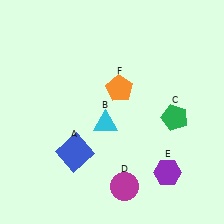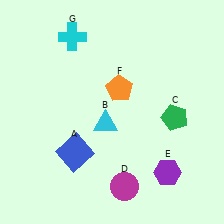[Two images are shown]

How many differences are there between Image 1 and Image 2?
There is 1 difference between the two images.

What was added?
A cyan cross (G) was added in Image 2.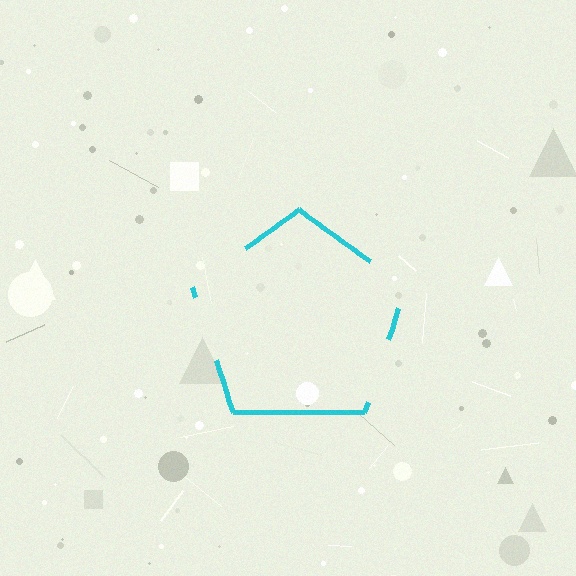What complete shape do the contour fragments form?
The contour fragments form a pentagon.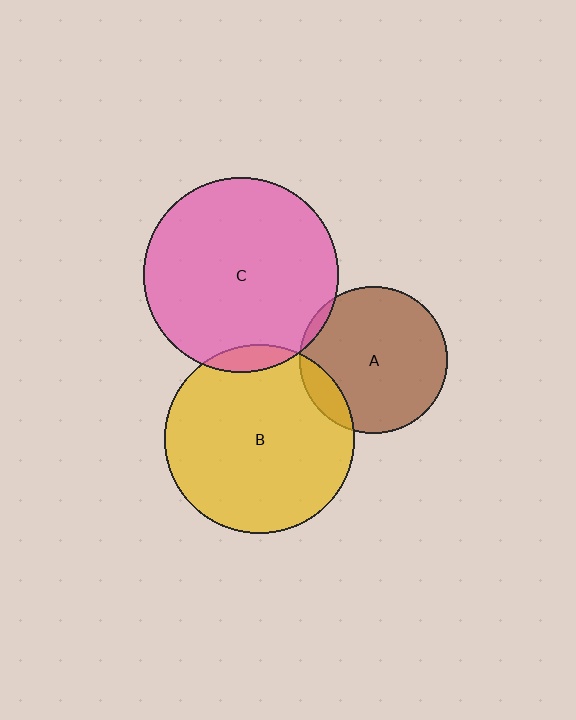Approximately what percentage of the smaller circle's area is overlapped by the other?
Approximately 5%.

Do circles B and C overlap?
Yes.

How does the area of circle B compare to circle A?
Approximately 1.7 times.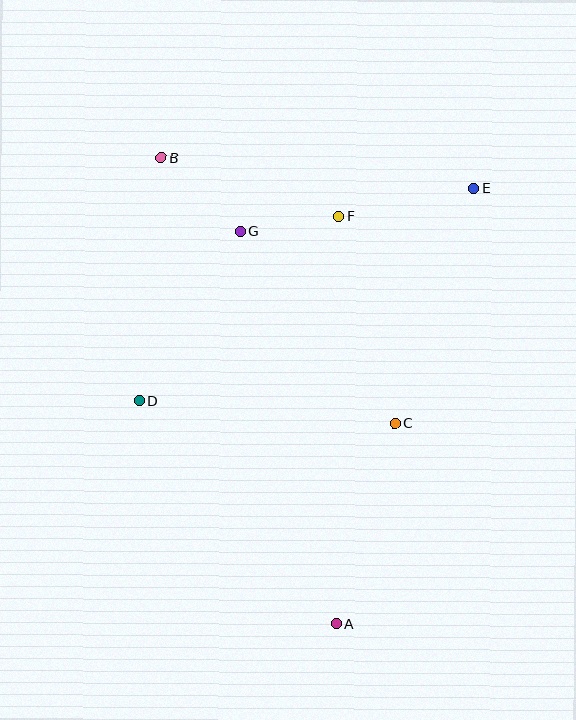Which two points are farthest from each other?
Points A and B are farthest from each other.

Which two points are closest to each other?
Points F and G are closest to each other.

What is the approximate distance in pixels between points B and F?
The distance between B and F is approximately 187 pixels.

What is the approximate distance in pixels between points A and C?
The distance between A and C is approximately 210 pixels.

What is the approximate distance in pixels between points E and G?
The distance between E and G is approximately 238 pixels.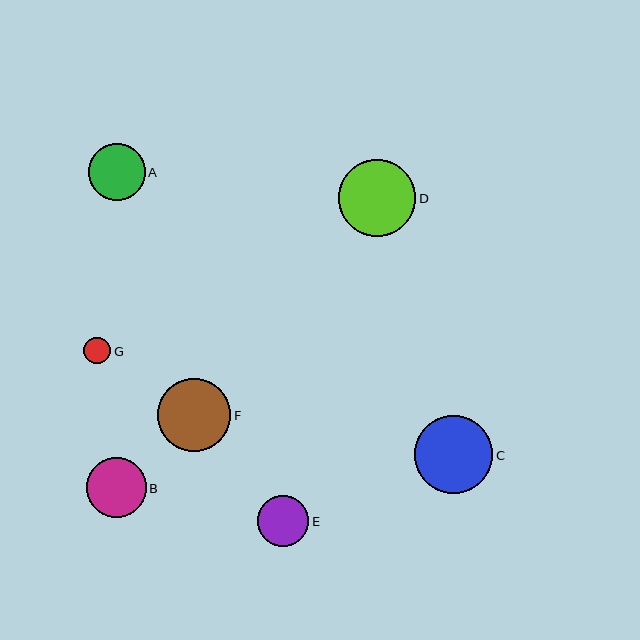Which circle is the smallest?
Circle G is the smallest with a size of approximately 27 pixels.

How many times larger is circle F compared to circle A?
Circle F is approximately 1.3 times the size of circle A.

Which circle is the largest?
Circle C is the largest with a size of approximately 78 pixels.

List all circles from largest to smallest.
From largest to smallest: C, D, F, B, A, E, G.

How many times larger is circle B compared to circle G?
Circle B is approximately 2.2 times the size of circle G.